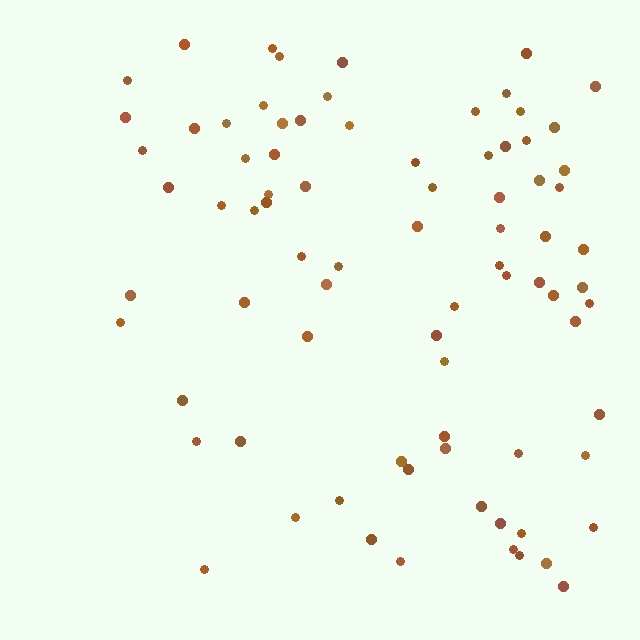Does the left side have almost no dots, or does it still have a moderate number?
Still a moderate number, just noticeably fewer than the right.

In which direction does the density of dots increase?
From left to right, with the right side densest.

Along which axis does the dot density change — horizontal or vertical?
Horizontal.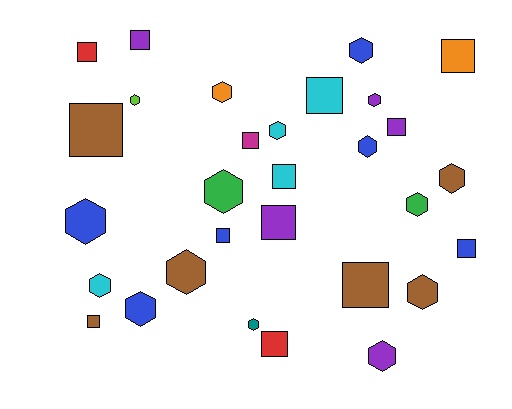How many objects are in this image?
There are 30 objects.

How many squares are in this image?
There are 14 squares.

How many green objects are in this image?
There are 2 green objects.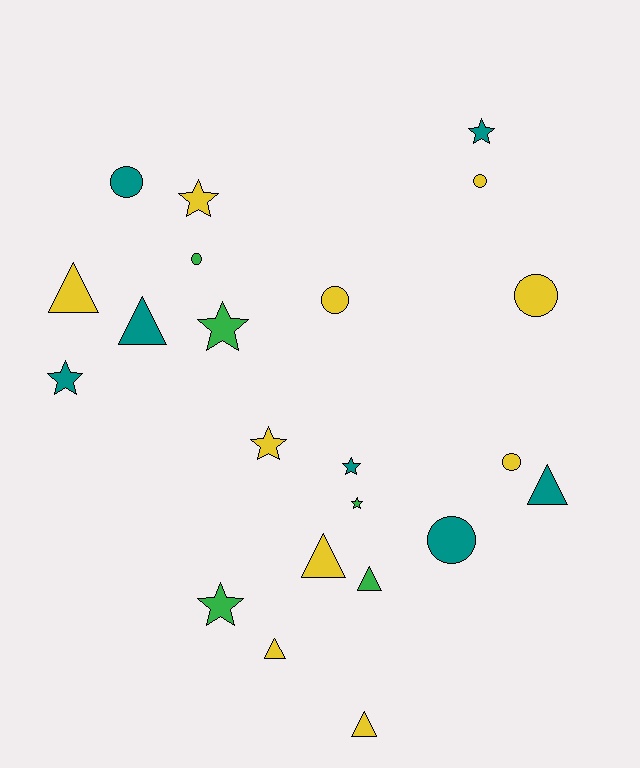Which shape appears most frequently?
Star, with 8 objects.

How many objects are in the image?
There are 22 objects.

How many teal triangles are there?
There are 2 teal triangles.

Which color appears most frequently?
Yellow, with 10 objects.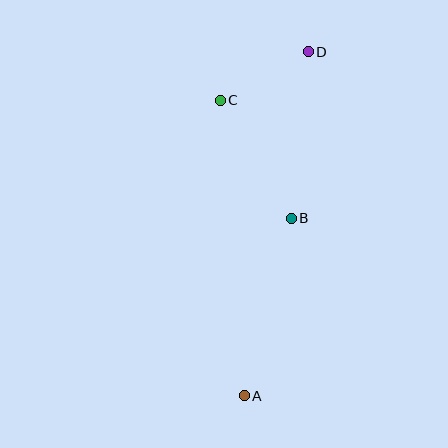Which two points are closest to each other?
Points C and D are closest to each other.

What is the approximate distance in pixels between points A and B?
The distance between A and B is approximately 184 pixels.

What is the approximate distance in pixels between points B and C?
The distance between B and C is approximately 138 pixels.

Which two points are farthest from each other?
Points A and D are farthest from each other.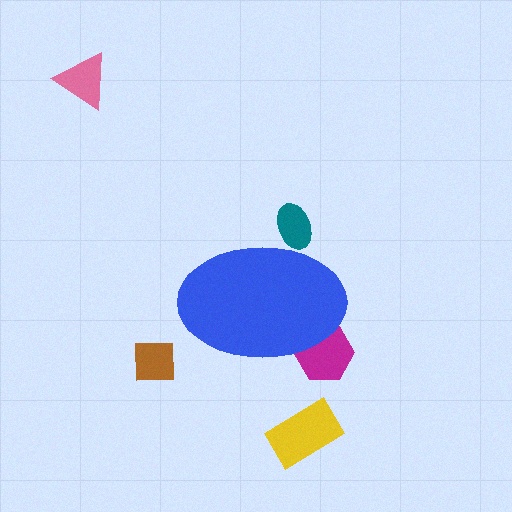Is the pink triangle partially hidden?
No, the pink triangle is fully visible.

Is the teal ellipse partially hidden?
Yes, the teal ellipse is partially hidden behind the blue ellipse.